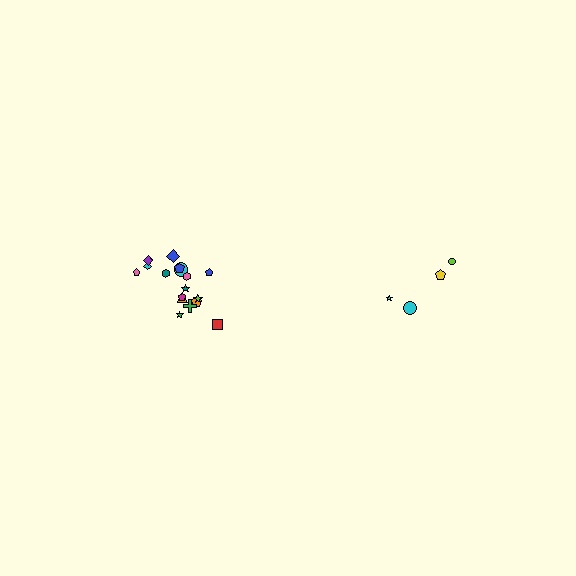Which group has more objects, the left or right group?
The left group.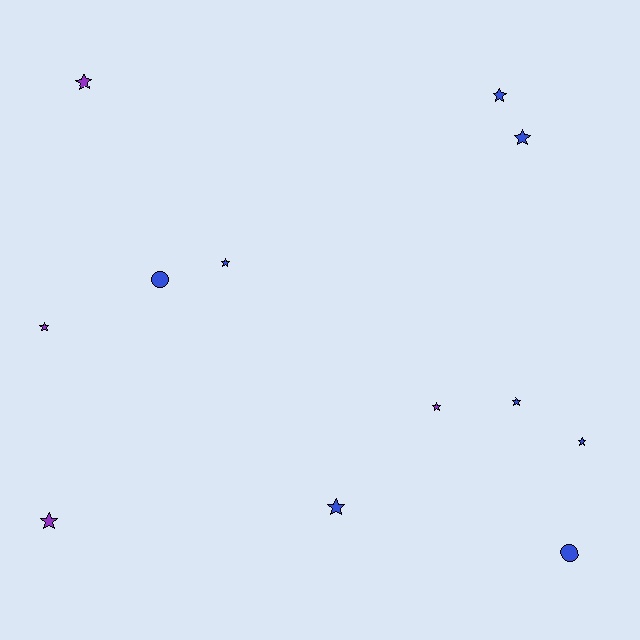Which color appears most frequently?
Blue, with 8 objects.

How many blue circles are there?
There are 2 blue circles.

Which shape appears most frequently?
Star, with 10 objects.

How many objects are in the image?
There are 12 objects.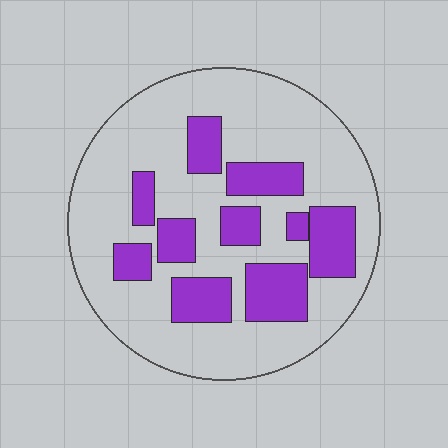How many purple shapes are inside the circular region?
10.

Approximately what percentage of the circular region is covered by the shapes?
Approximately 30%.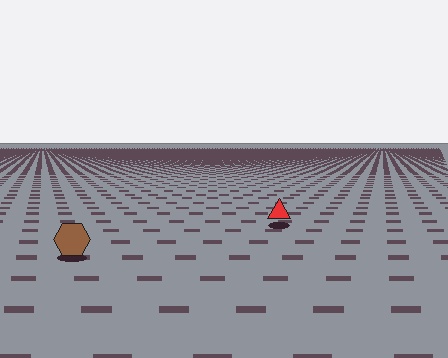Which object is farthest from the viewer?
The red triangle is farthest from the viewer. It appears smaller and the ground texture around it is denser.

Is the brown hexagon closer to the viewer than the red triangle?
Yes. The brown hexagon is closer — you can tell from the texture gradient: the ground texture is coarser near it.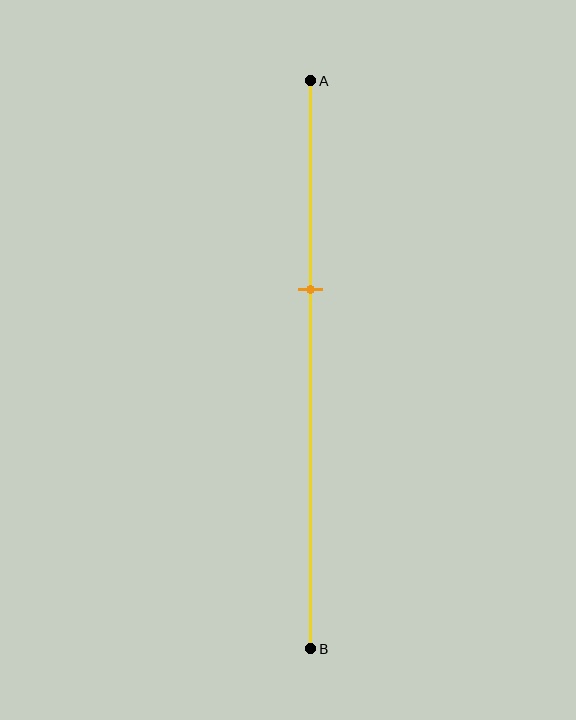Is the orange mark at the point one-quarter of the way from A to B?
No, the mark is at about 35% from A, not at the 25% one-quarter point.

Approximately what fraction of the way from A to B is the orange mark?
The orange mark is approximately 35% of the way from A to B.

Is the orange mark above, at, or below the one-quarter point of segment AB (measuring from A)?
The orange mark is below the one-quarter point of segment AB.